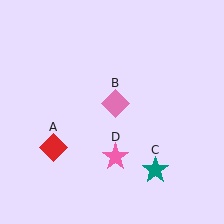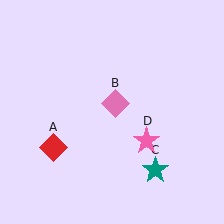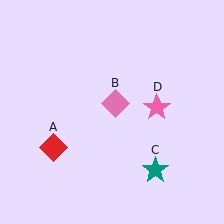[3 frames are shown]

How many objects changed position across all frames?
1 object changed position: pink star (object D).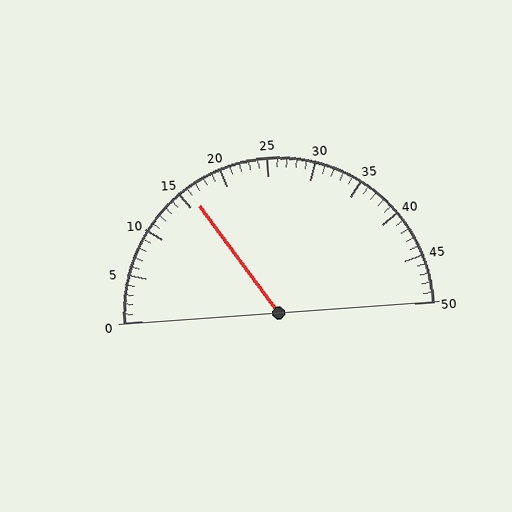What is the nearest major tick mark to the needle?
The nearest major tick mark is 15.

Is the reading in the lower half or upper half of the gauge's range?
The reading is in the lower half of the range (0 to 50).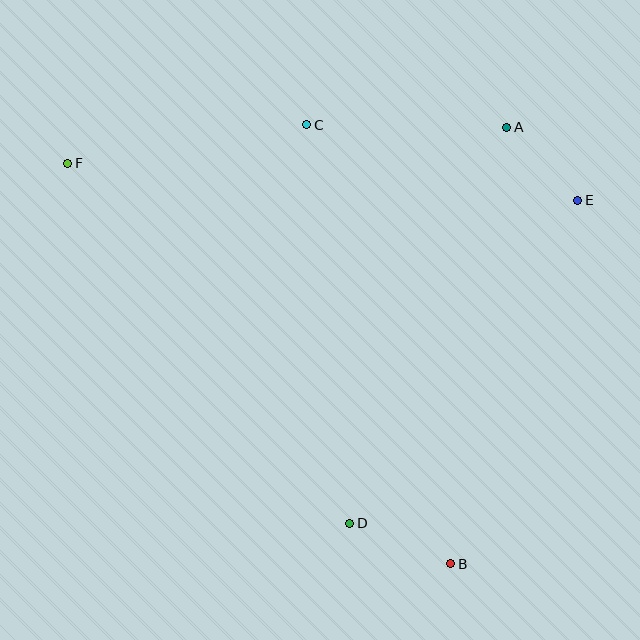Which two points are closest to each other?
Points A and E are closest to each other.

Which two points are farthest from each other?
Points B and F are farthest from each other.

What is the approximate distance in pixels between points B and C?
The distance between B and C is approximately 462 pixels.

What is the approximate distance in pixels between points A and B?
The distance between A and B is approximately 440 pixels.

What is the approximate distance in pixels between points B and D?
The distance between B and D is approximately 108 pixels.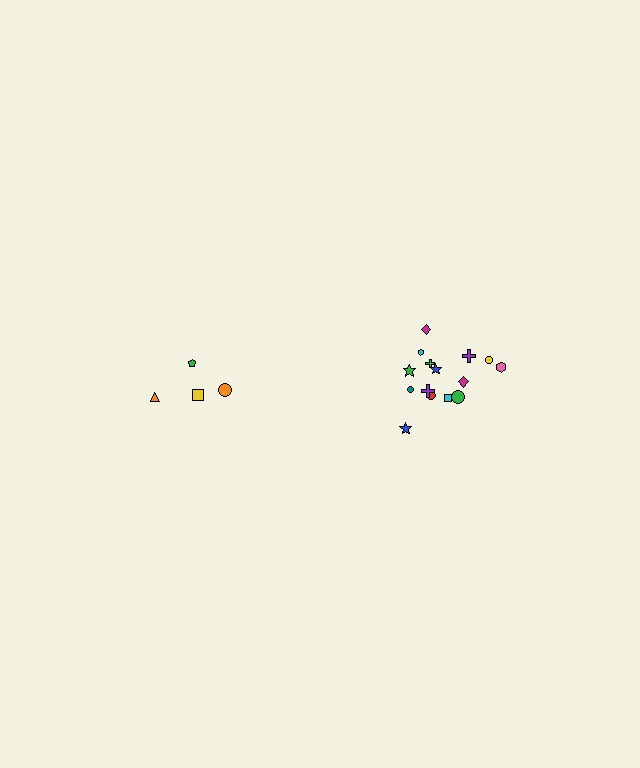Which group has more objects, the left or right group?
The right group.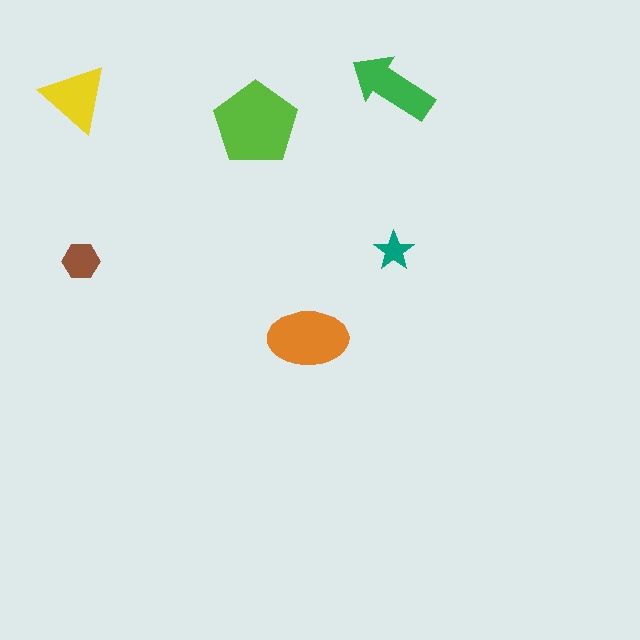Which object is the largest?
The lime pentagon.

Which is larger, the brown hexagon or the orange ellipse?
The orange ellipse.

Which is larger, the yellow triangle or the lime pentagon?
The lime pentagon.